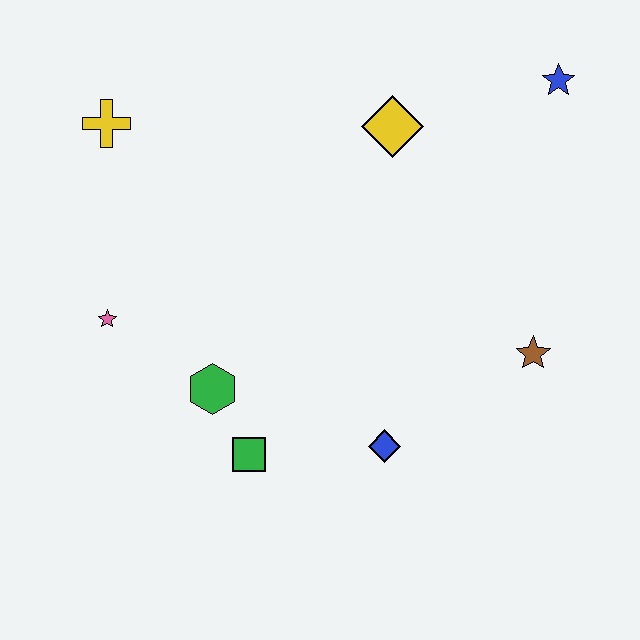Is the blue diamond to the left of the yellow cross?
No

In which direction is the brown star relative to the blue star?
The brown star is below the blue star.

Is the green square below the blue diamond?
Yes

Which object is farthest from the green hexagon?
The blue star is farthest from the green hexagon.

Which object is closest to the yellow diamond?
The blue star is closest to the yellow diamond.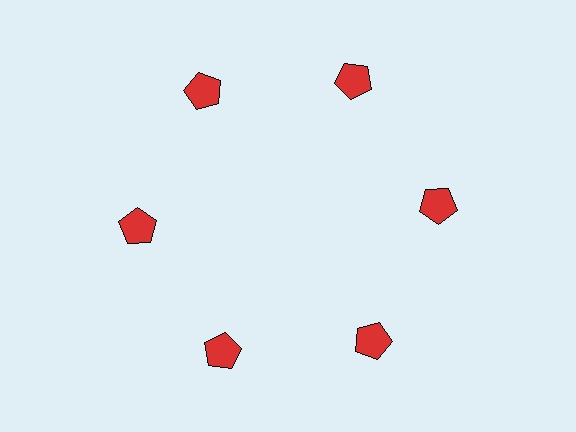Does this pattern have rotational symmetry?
Yes, this pattern has 6-fold rotational symmetry. It looks the same after rotating 60 degrees around the center.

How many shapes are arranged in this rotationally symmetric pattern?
There are 6 shapes, arranged in 6 groups of 1.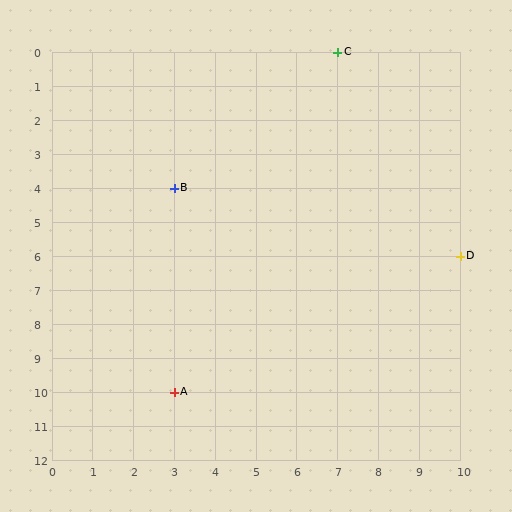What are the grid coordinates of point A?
Point A is at grid coordinates (3, 10).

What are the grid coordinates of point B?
Point B is at grid coordinates (3, 4).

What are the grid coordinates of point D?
Point D is at grid coordinates (10, 6).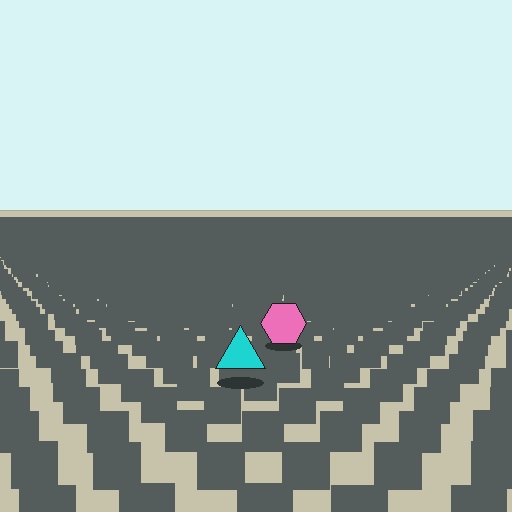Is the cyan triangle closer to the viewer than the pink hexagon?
Yes. The cyan triangle is closer — you can tell from the texture gradient: the ground texture is coarser near it.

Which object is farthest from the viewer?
The pink hexagon is farthest from the viewer. It appears smaller and the ground texture around it is denser.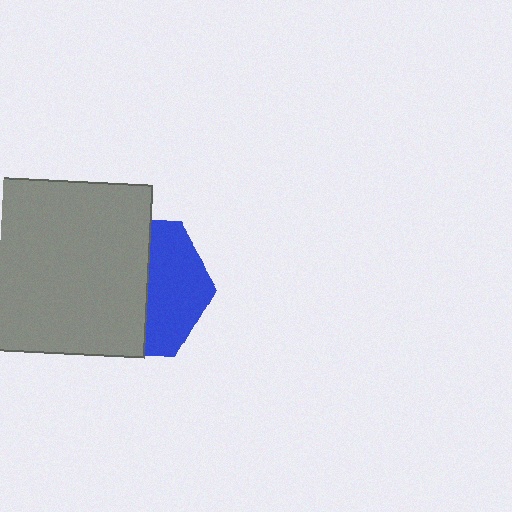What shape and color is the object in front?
The object in front is a gray rectangle.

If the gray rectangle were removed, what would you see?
You would see the complete blue hexagon.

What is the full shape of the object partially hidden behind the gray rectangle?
The partially hidden object is a blue hexagon.